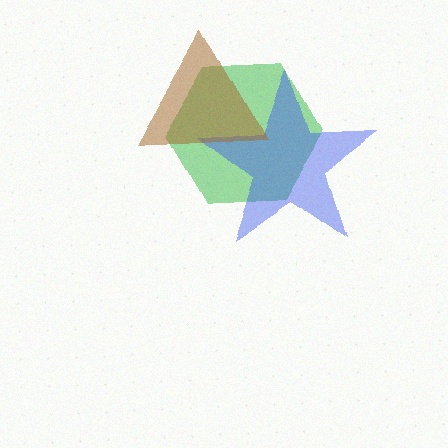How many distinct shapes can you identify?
There are 3 distinct shapes: a green hexagon, a blue star, a brown triangle.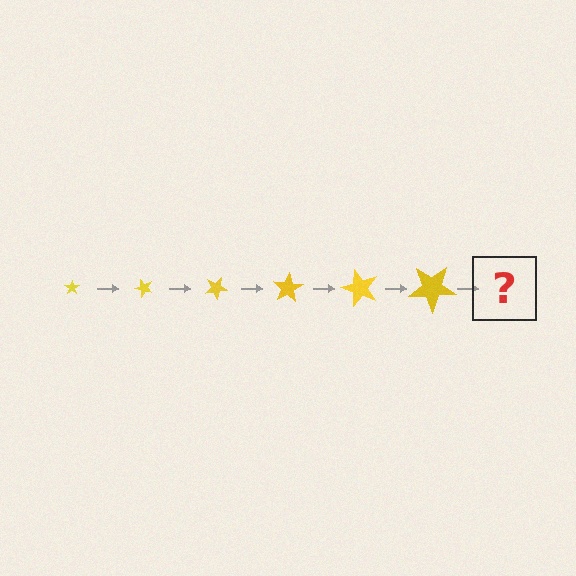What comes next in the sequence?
The next element should be a star, larger than the previous one and rotated 300 degrees from the start.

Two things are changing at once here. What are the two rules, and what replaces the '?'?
The two rules are that the star grows larger each step and it rotates 50 degrees each step. The '?' should be a star, larger than the previous one and rotated 300 degrees from the start.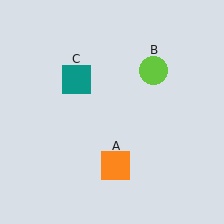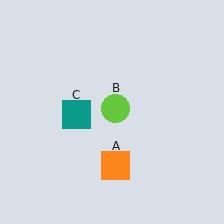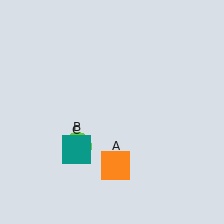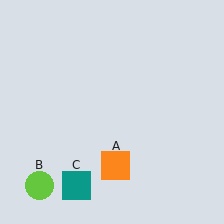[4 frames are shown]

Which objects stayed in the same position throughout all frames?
Orange square (object A) remained stationary.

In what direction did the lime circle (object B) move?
The lime circle (object B) moved down and to the left.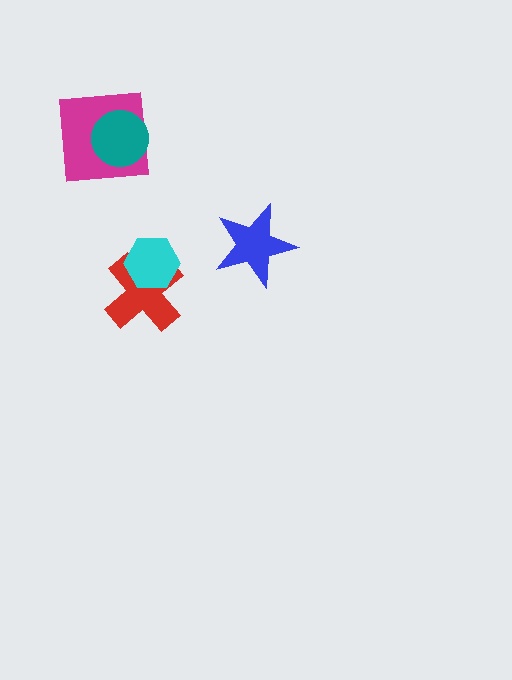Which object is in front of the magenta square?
The teal circle is in front of the magenta square.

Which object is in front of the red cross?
The cyan hexagon is in front of the red cross.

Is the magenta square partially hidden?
Yes, it is partially covered by another shape.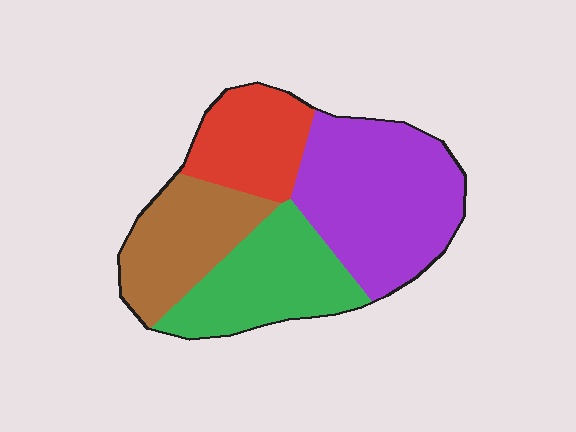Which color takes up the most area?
Purple, at roughly 35%.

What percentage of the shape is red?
Red covers around 20% of the shape.